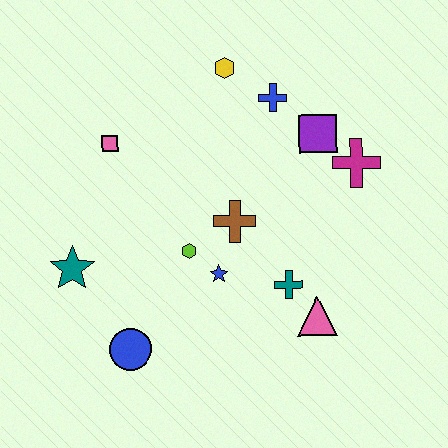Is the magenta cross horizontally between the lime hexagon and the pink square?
No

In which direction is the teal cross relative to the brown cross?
The teal cross is below the brown cross.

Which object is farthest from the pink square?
The pink triangle is farthest from the pink square.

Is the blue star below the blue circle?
No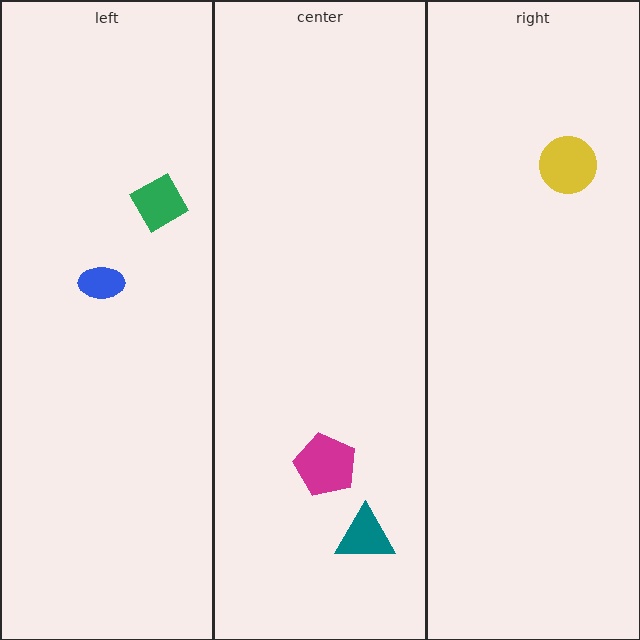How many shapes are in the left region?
2.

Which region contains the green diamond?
The left region.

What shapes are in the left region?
The green diamond, the blue ellipse.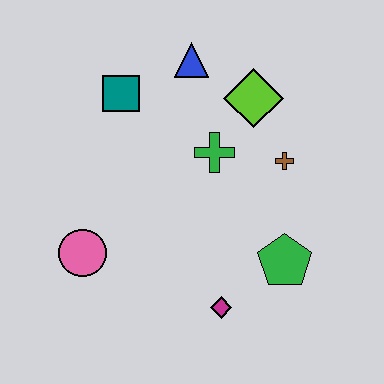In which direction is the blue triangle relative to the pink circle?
The blue triangle is above the pink circle.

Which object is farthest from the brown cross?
The pink circle is farthest from the brown cross.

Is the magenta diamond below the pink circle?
Yes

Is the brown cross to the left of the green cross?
No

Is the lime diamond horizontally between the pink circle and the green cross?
No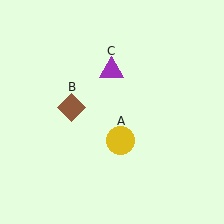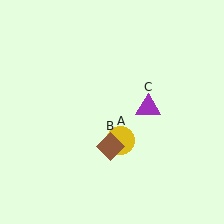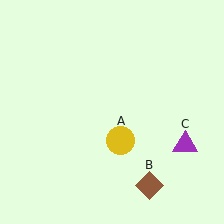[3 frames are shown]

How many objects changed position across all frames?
2 objects changed position: brown diamond (object B), purple triangle (object C).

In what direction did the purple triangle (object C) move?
The purple triangle (object C) moved down and to the right.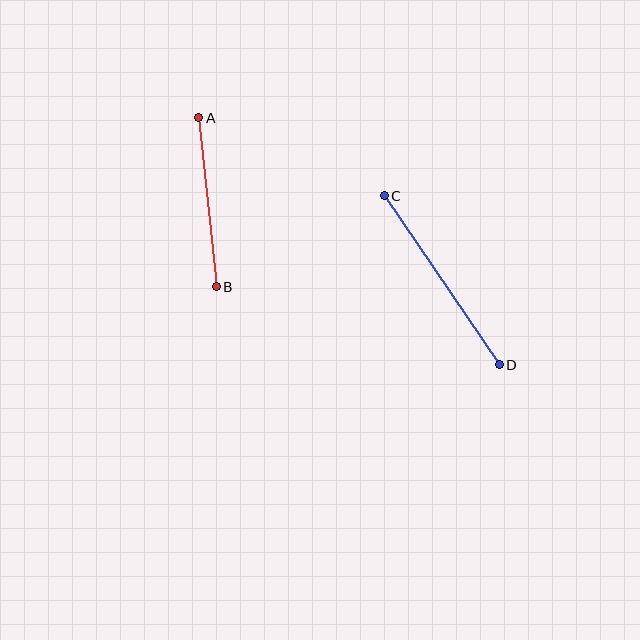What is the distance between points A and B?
The distance is approximately 170 pixels.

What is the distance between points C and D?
The distance is approximately 205 pixels.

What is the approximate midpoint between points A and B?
The midpoint is at approximately (208, 202) pixels.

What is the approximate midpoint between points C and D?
The midpoint is at approximately (442, 280) pixels.